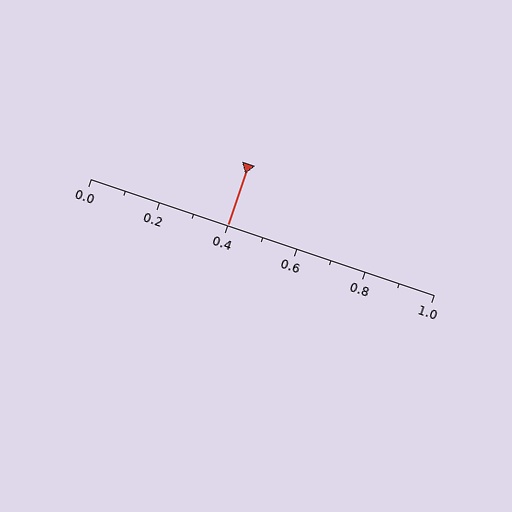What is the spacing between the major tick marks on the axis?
The major ticks are spaced 0.2 apart.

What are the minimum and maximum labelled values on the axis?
The axis runs from 0.0 to 1.0.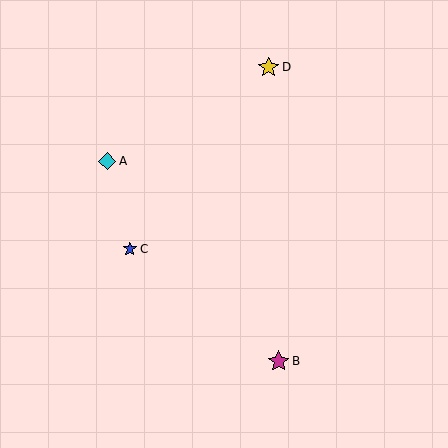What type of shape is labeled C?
Shape C is a blue star.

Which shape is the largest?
The magenta star (labeled B) is the largest.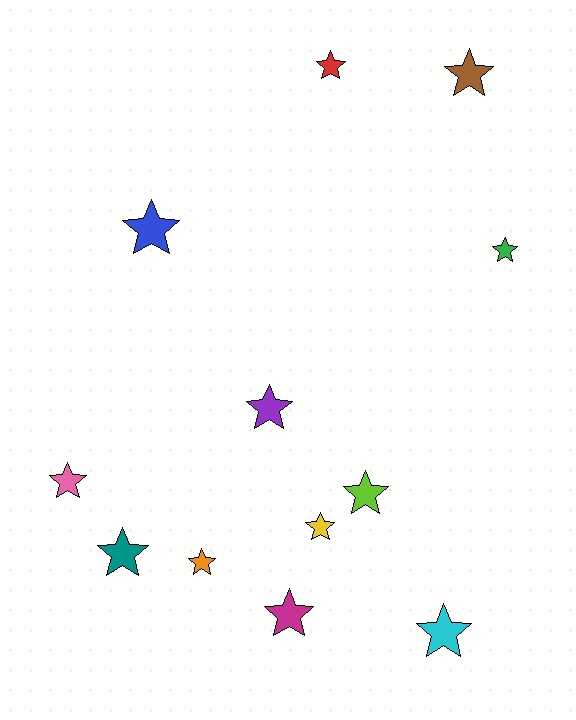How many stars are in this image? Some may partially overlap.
There are 12 stars.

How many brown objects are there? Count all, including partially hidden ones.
There is 1 brown object.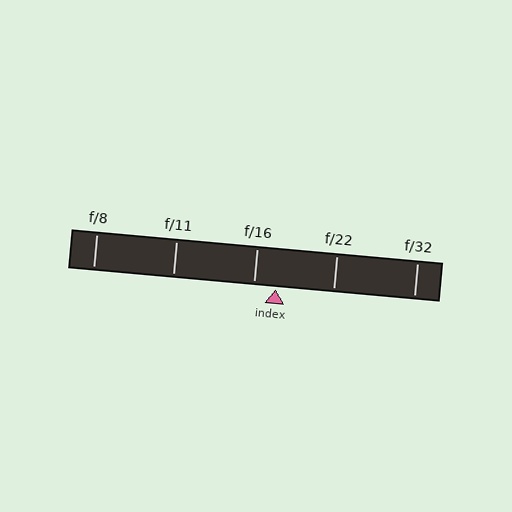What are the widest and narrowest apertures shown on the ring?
The widest aperture shown is f/8 and the narrowest is f/32.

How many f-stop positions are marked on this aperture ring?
There are 5 f-stop positions marked.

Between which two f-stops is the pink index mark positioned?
The index mark is between f/16 and f/22.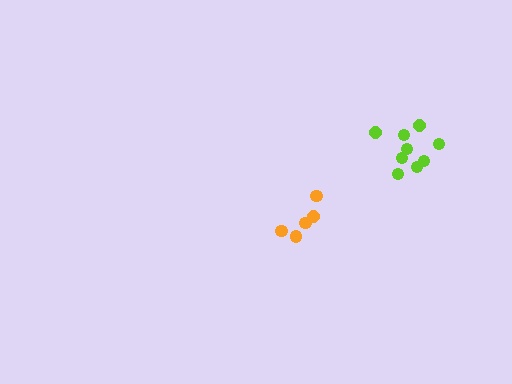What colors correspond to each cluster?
The clusters are colored: orange, lime.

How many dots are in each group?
Group 1: 5 dots, Group 2: 9 dots (14 total).